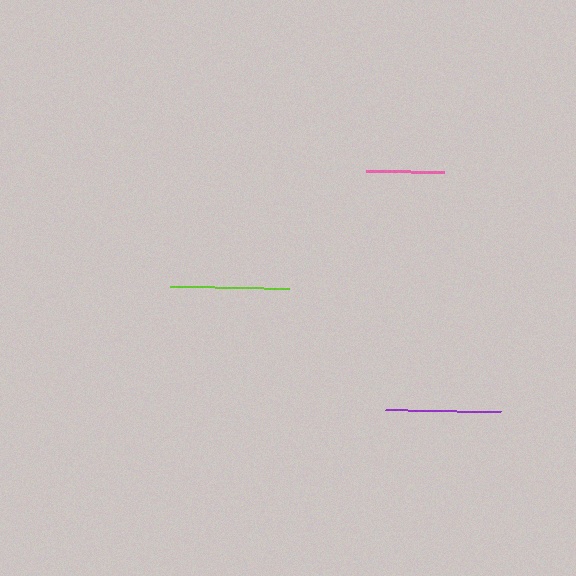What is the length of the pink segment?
The pink segment is approximately 78 pixels long.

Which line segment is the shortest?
The pink line is the shortest at approximately 78 pixels.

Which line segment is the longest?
The lime line is the longest at approximately 119 pixels.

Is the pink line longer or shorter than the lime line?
The lime line is longer than the pink line.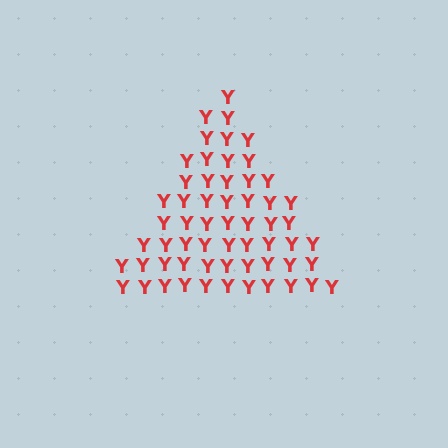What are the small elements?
The small elements are letter Y's.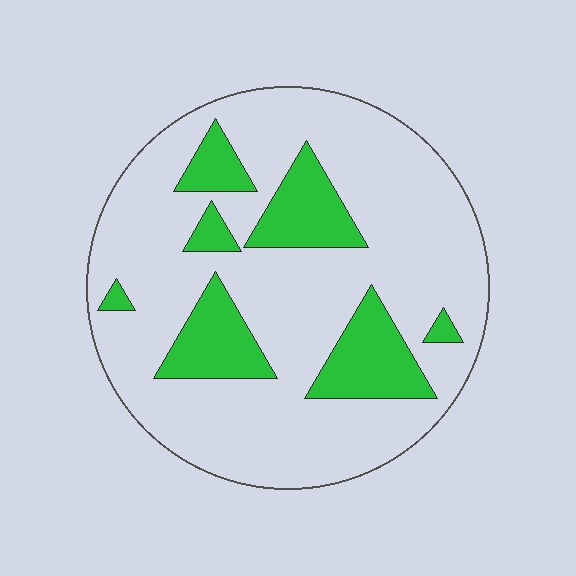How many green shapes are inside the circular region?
7.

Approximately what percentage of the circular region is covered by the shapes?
Approximately 20%.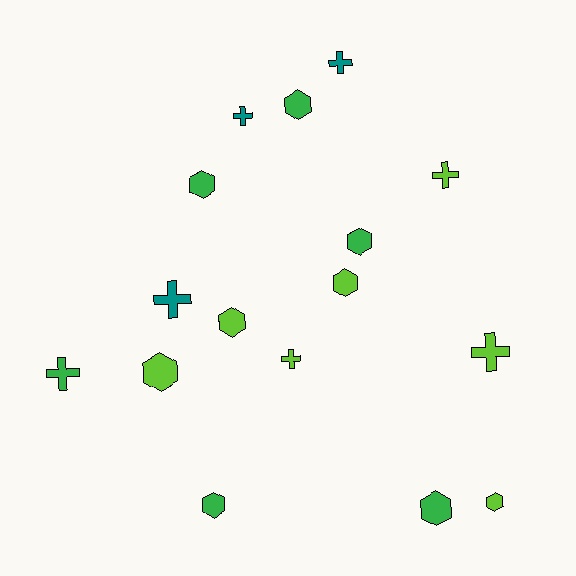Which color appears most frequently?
Lime, with 7 objects.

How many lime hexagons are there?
There are 4 lime hexagons.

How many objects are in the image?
There are 16 objects.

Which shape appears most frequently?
Hexagon, with 9 objects.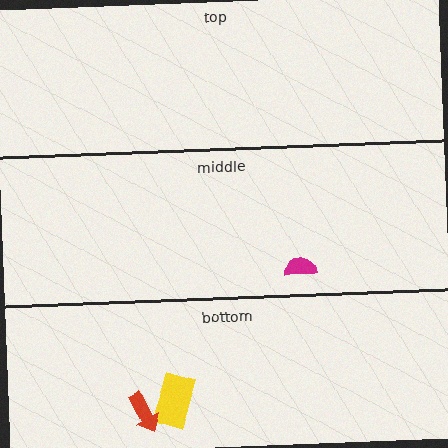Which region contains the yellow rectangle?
The bottom region.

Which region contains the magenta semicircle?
The middle region.